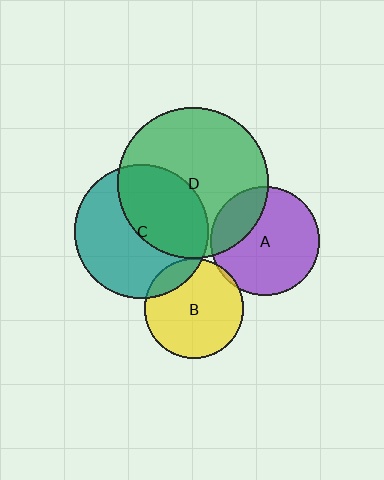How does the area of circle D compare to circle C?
Approximately 1.3 times.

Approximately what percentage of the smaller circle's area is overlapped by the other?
Approximately 45%.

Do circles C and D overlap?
Yes.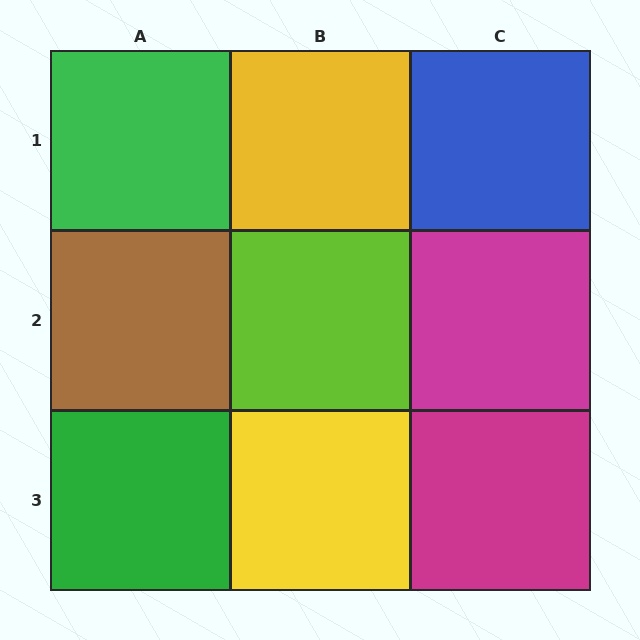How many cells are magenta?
2 cells are magenta.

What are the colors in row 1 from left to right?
Green, yellow, blue.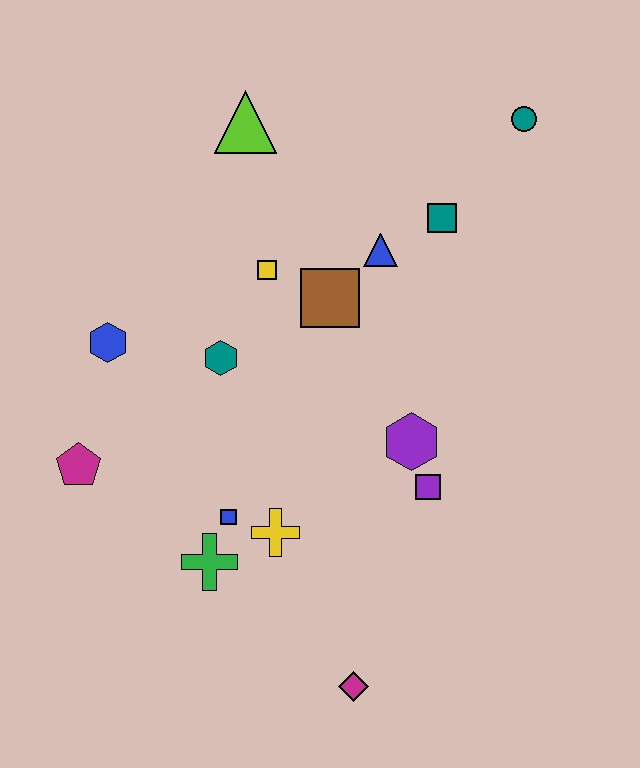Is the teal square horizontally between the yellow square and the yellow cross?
No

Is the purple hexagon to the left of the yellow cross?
No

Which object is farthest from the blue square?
The teal circle is farthest from the blue square.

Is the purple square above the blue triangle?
No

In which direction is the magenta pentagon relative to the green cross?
The magenta pentagon is to the left of the green cross.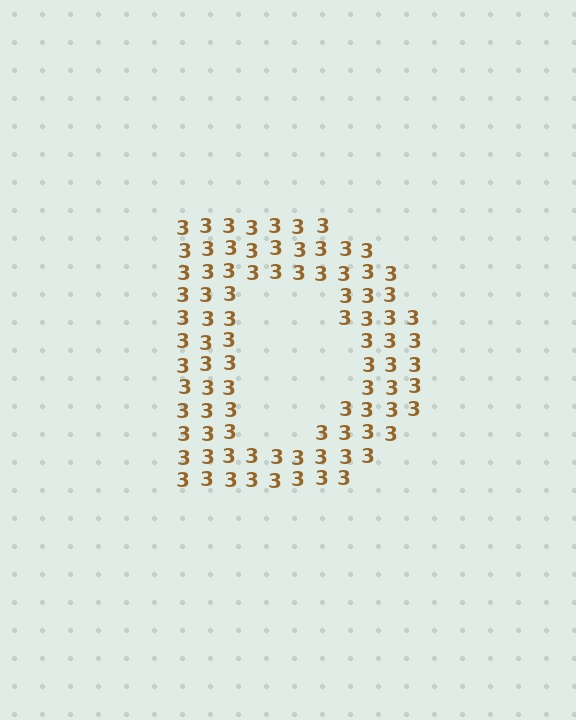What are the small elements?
The small elements are digit 3's.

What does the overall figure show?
The overall figure shows the letter D.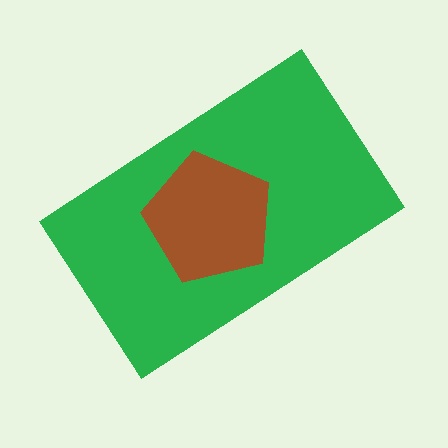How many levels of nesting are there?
2.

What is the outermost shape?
The green rectangle.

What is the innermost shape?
The brown pentagon.